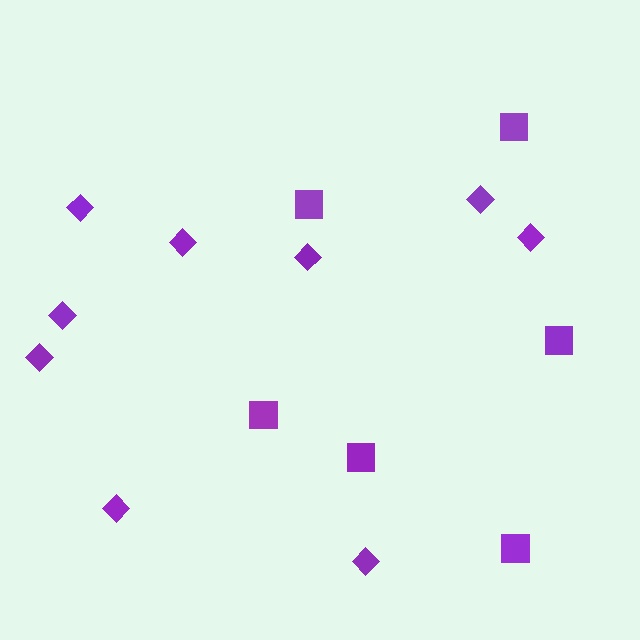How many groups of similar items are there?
There are 2 groups: one group of squares (6) and one group of diamonds (9).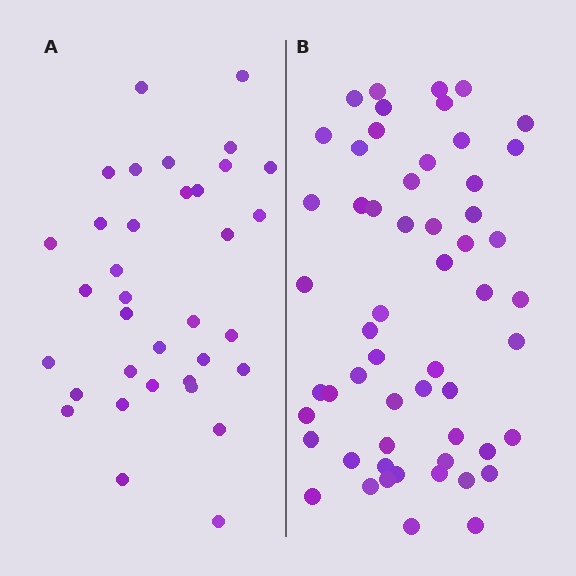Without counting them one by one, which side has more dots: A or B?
Region B (the right region) has more dots.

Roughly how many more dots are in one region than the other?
Region B has approximately 20 more dots than region A.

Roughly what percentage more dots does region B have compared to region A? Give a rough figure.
About 60% more.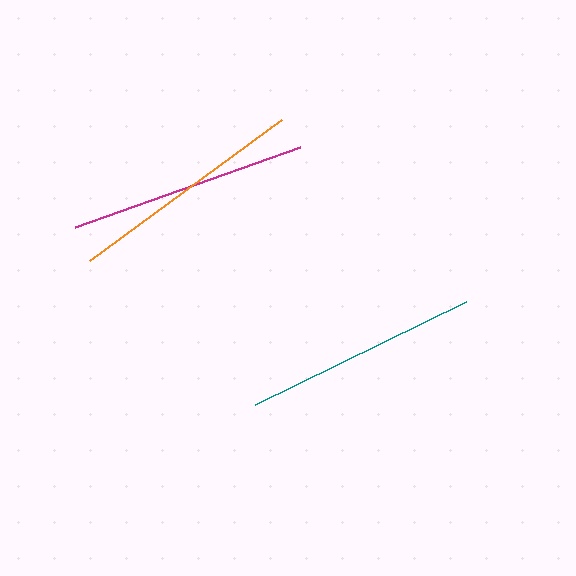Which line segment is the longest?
The magenta line is the longest at approximately 239 pixels.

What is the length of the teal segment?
The teal segment is approximately 234 pixels long.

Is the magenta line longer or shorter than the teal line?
The magenta line is longer than the teal line.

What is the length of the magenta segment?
The magenta segment is approximately 239 pixels long.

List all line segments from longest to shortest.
From longest to shortest: magenta, orange, teal.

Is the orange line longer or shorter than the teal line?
The orange line is longer than the teal line.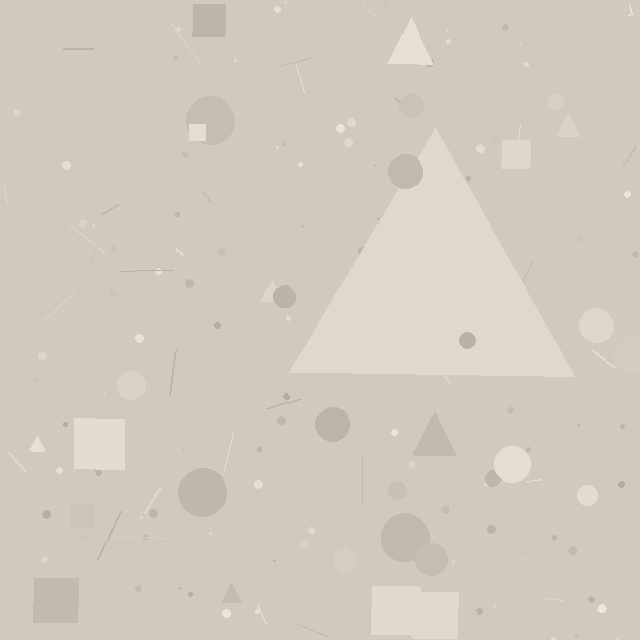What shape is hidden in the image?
A triangle is hidden in the image.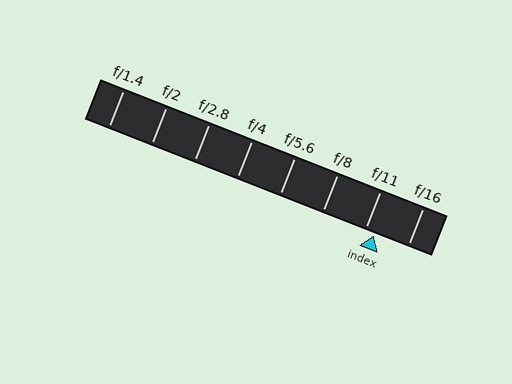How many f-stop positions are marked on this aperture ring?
There are 8 f-stop positions marked.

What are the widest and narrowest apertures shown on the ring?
The widest aperture shown is f/1.4 and the narrowest is f/16.